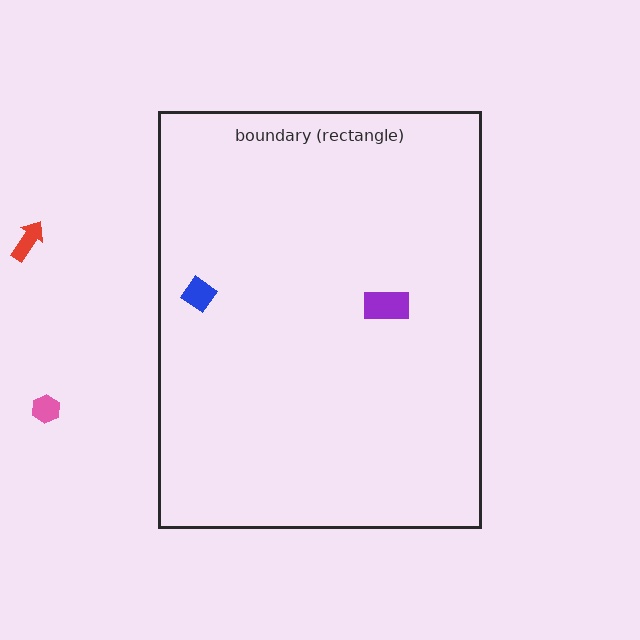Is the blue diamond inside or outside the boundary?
Inside.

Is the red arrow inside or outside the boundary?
Outside.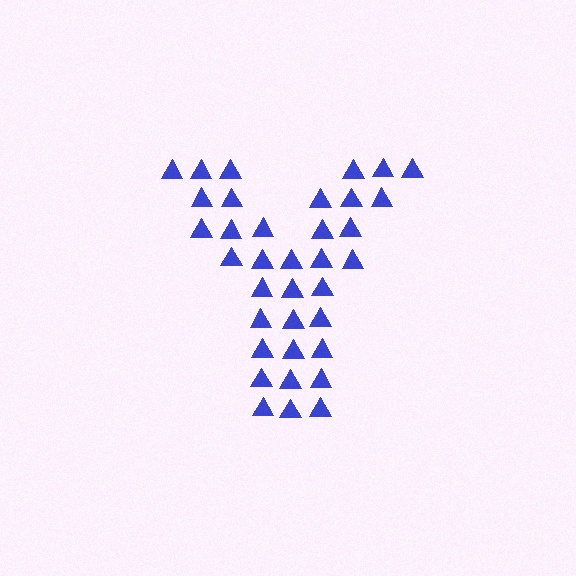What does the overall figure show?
The overall figure shows the letter Y.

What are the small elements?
The small elements are triangles.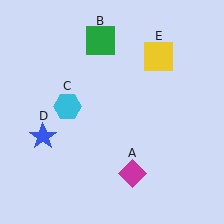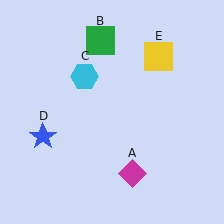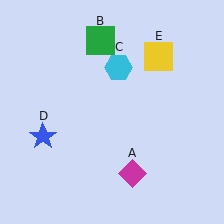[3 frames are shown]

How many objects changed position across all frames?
1 object changed position: cyan hexagon (object C).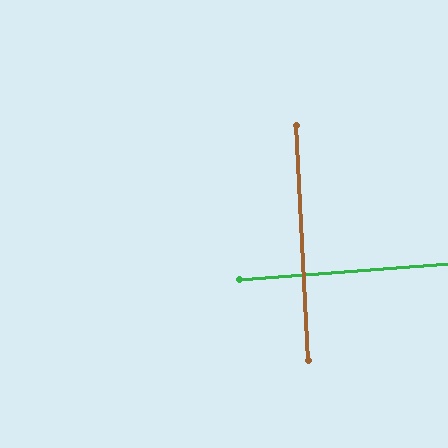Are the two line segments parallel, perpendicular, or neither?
Perpendicular — they meet at approximately 89°.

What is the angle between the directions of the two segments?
Approximately 89 degrees.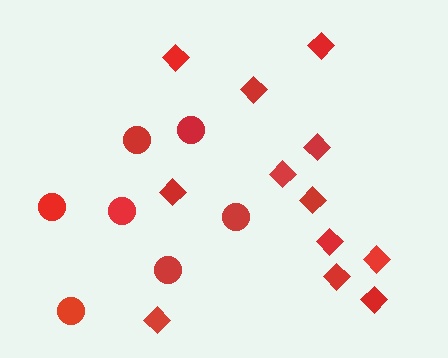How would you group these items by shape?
There are 2 groups: one group of circles (7) and one group of diamonds (12).